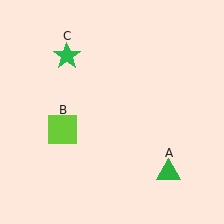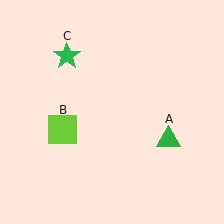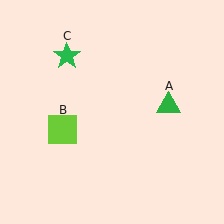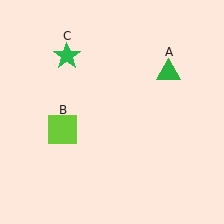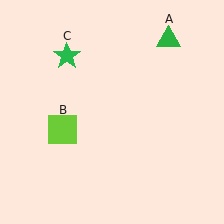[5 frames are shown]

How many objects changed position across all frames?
1 object changed position: green triangle (object A).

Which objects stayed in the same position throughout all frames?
Lime square (object B) and green star (object C) remained stationary.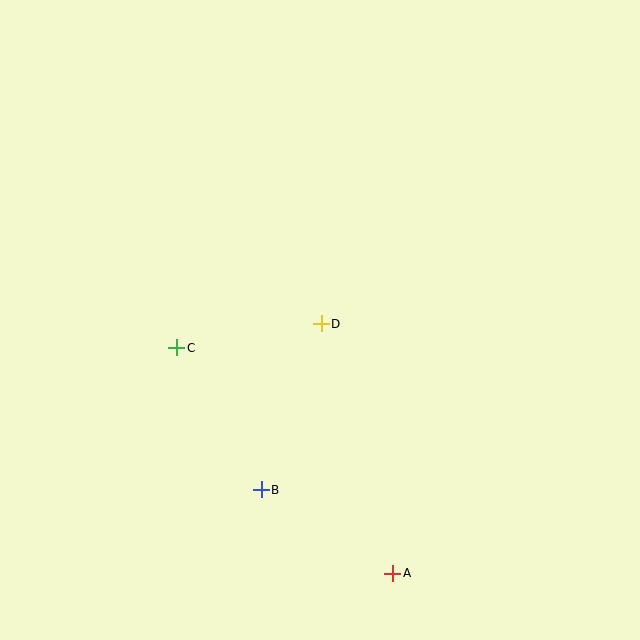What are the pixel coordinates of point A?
Point A is at (393, 573).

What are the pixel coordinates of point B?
Point B is at (261, 490).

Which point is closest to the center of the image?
Point D at (321, 324) is closest to the center.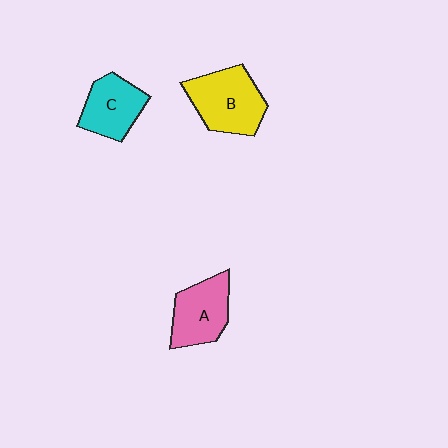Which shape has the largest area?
Shape B (yellow).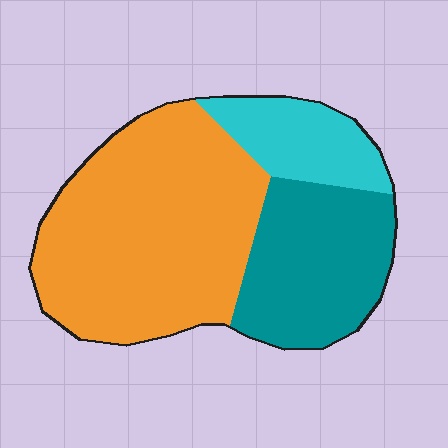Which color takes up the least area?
Cyan, at roughly 15%.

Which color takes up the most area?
Orange, at roughly 55%.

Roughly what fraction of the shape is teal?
Teal covers about 30% of the shape.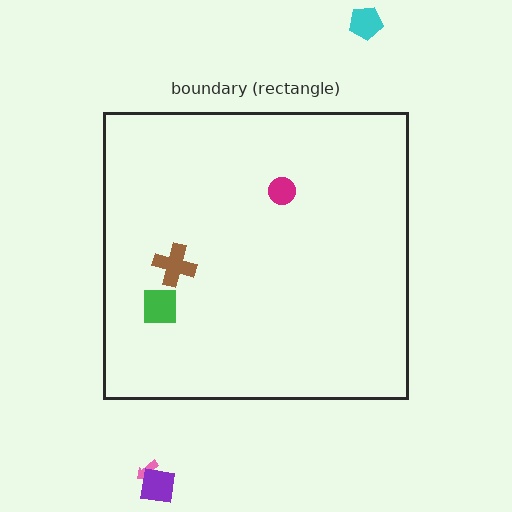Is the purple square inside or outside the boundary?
Outside.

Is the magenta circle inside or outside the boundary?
Inside.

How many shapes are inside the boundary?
3 inside, 3 outside.